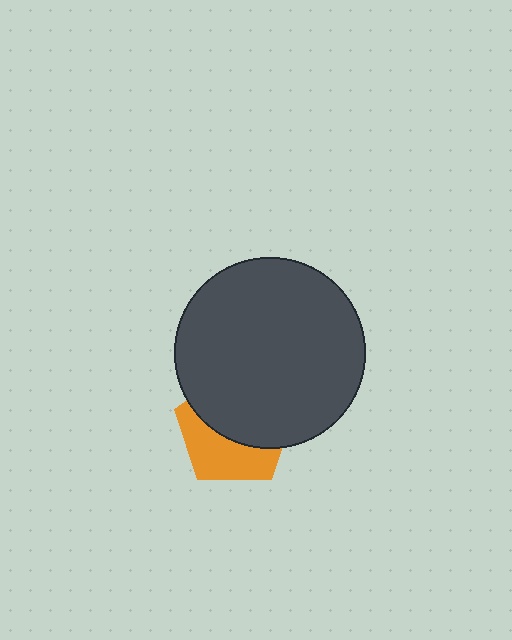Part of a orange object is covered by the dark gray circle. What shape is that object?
It is a pentagon.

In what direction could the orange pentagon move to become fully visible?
The orange pentagon could move down. That would shift it out from behind the dark gray circle entirely.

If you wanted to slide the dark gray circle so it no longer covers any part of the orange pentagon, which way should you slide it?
Slide it up — that is the most direct way to separate the two shapes.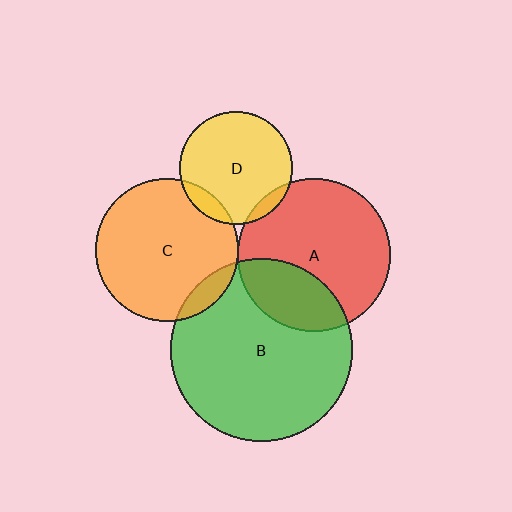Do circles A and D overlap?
Yes.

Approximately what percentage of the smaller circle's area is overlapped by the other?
Approximately 5%.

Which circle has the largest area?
Circle B (green).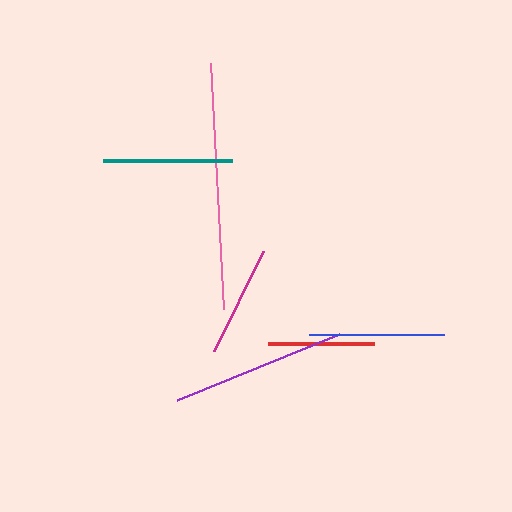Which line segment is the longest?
The pink line is the longest at approximately 247 pixels.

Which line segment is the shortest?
The red line is the shortest at approximately 106 pixels.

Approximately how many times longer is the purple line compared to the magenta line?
The purple line is approximately 1.6 times the length of the magenta line.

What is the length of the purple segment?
The purple segment is approximately 175 pixels long.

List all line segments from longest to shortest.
From longest to shortest: pink, purple, blue, teal, magenta, red.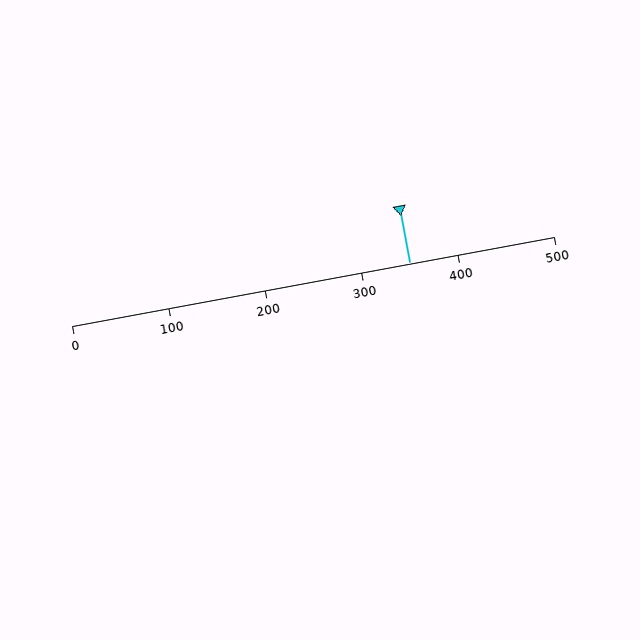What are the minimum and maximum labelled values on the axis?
The axis runs from 0 to 500.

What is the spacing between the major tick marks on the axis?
The major ticks are spaced 100 apart.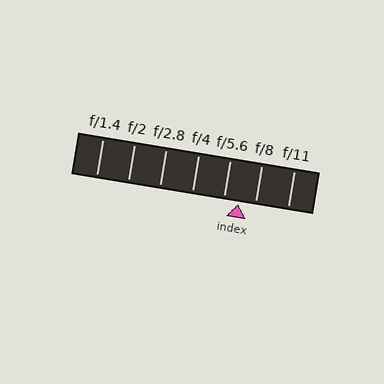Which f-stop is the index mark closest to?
The index mark is closest to f/5.6.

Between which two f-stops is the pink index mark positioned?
The index mark is between f/5.6 and f/8.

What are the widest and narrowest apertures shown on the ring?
The widest aperture shown is f/1.4 and the narrowest is f/11.